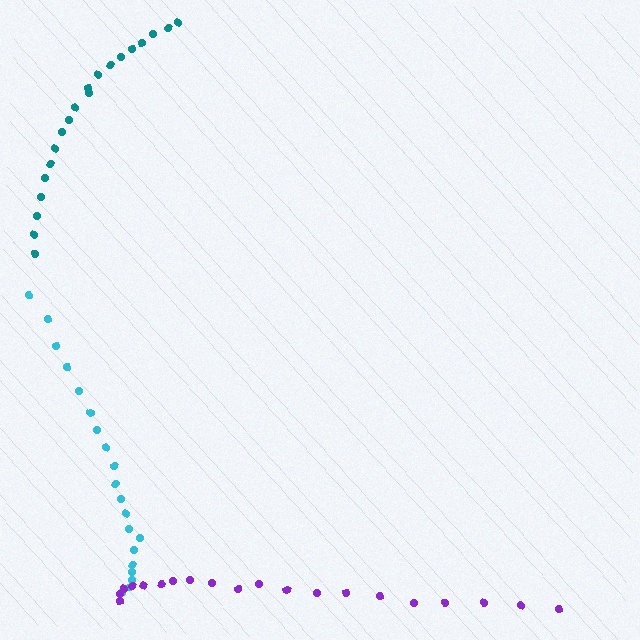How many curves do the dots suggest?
There are 3 distinct paths.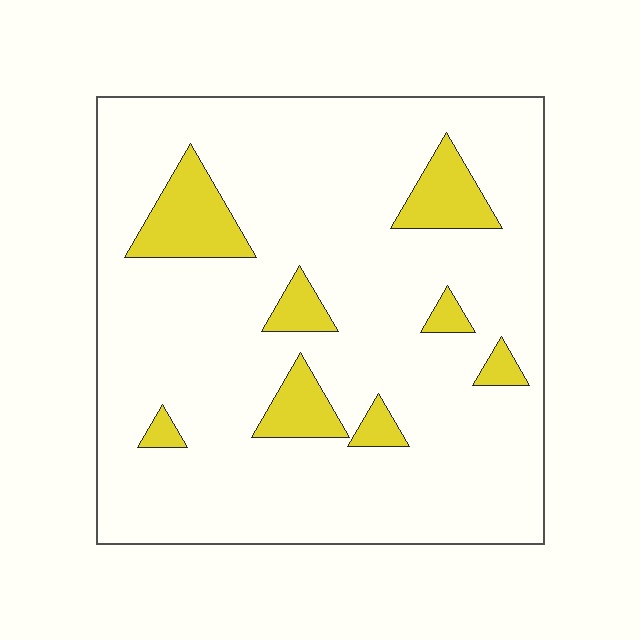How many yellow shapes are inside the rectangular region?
8.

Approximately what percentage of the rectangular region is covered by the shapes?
Approximately 15%.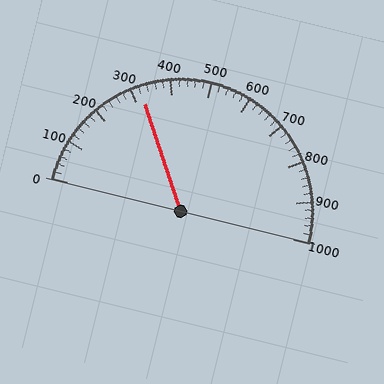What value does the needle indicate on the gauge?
The needle indicates approximately 320.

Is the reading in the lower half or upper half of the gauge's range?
The reading is in the lower half of the range (0 to 1000).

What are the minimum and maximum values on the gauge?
The gauge ranges from 0 to 1000.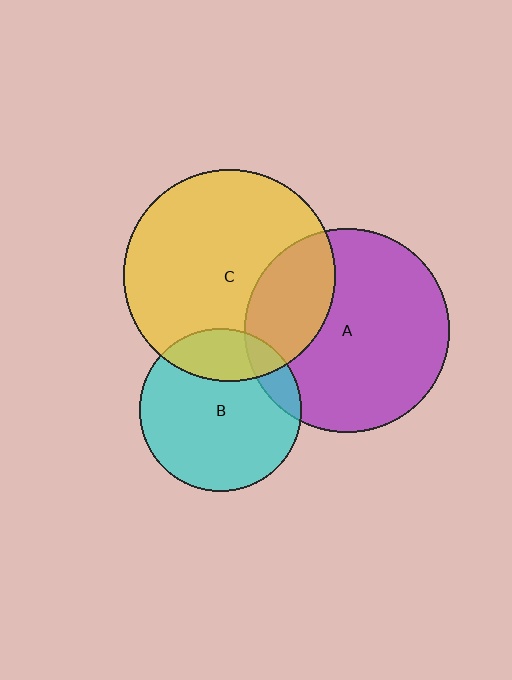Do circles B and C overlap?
Yes.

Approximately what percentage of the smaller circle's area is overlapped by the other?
Approximately 25%.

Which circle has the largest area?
Circle C (yellow).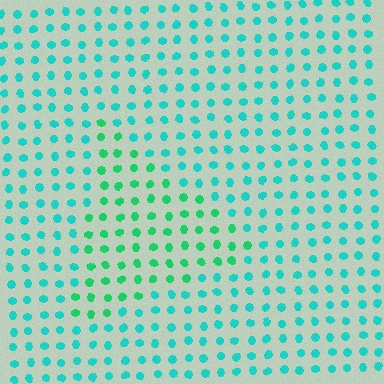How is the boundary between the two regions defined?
The boundary is defined purely by a slight shift in hue (about 32 degrees). Spacing, size, and orientation are identical on both sides.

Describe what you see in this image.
The image is filled with small cyan elements in a uniform arrangement. A triangle-shaped region is visible where the elements are tinted to a slightly different hue, forming a subtle color boundary.